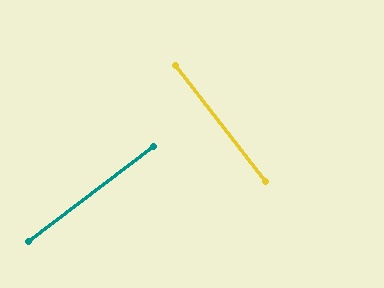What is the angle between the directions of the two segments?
Approximately 89 degrees.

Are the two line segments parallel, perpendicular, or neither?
Perpendicular — they meet at approximately 89°.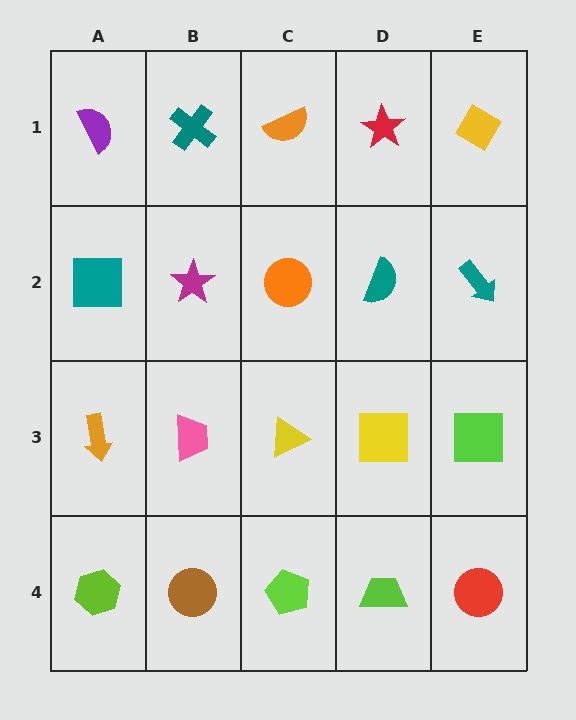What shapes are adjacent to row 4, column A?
An orange arrow (row 3, column A), a brown circle (row 4, column B).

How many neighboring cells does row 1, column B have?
3.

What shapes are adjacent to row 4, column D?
A yellow square (row 3, column D), a lime pentagon (row 4, column C), a red circle (row 4, column E).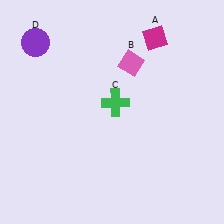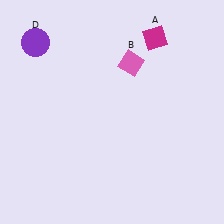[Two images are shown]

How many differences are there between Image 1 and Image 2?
There is 1 difference between the two images.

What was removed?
The green cross (C) was removed in Image 2.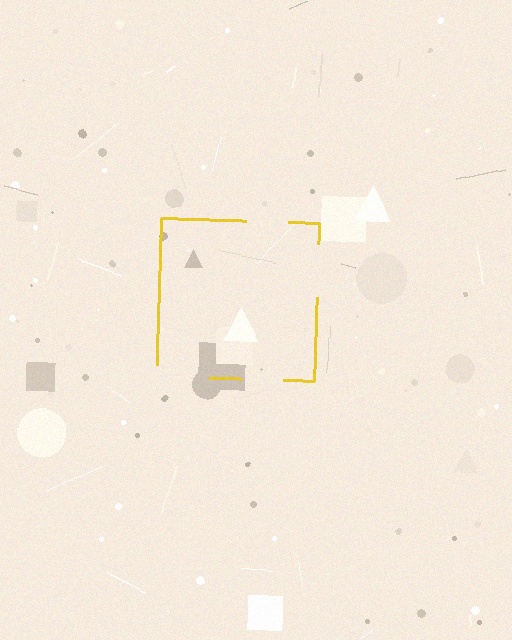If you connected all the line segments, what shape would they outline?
They would outline a square.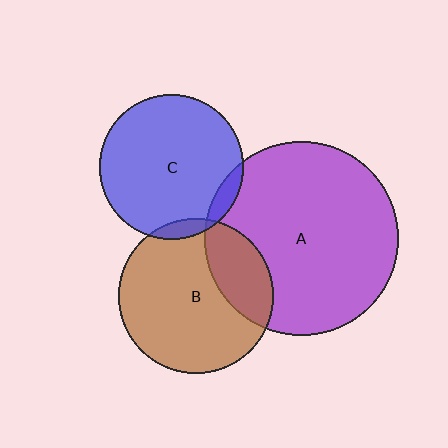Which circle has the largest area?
Circle A (purple).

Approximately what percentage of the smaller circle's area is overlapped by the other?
Approximately 5%.